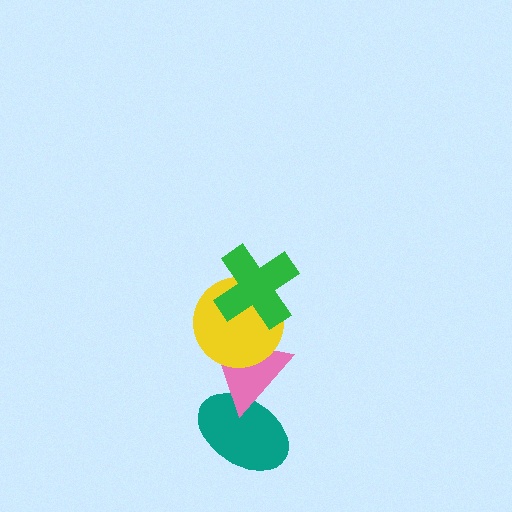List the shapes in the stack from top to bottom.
From top to bottom: the green cross, the yellow circle, the pink triangle, the teal ellipse.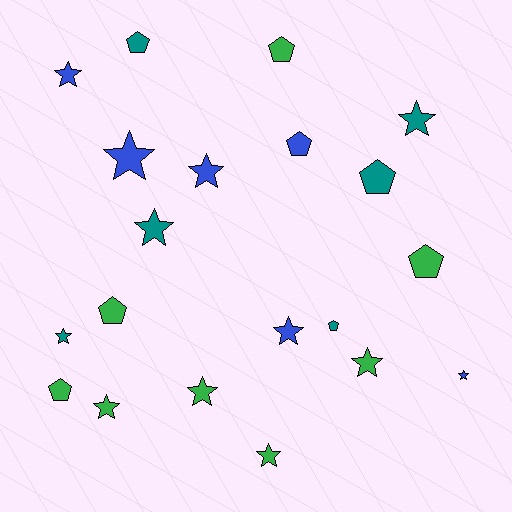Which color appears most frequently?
Green, with 8 objects.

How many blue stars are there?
There are 5 blue stars.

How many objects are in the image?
There are 20 objects.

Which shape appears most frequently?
Star, with 12 objects.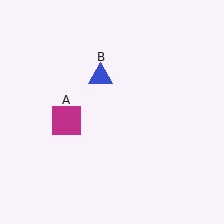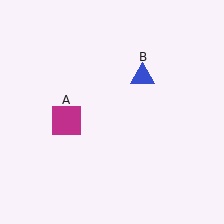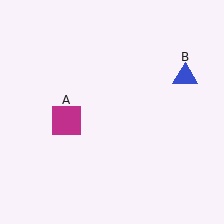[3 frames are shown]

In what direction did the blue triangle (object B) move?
The blue triangle (object B) moved right.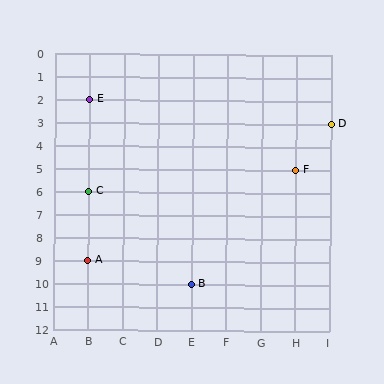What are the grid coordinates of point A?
Point A is at grid coordinates (B, 9).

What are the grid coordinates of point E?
Point E is at grid coordinates (B, 2).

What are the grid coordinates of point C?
Point C is at grid coordinates (B, 6).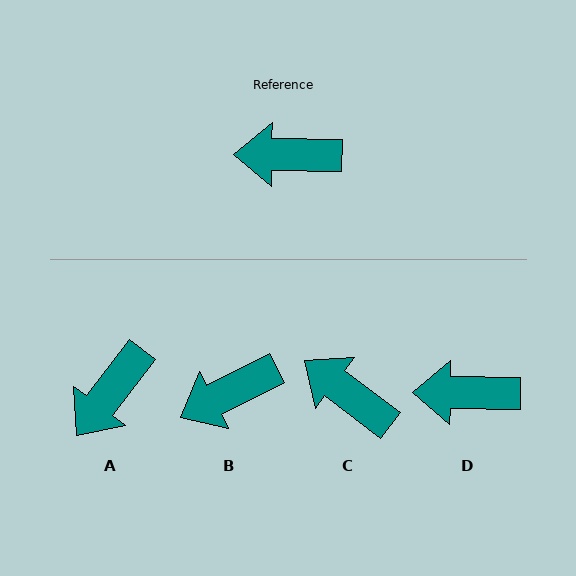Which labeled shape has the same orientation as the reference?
D.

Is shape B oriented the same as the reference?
No, it is off by about 27 degrees.